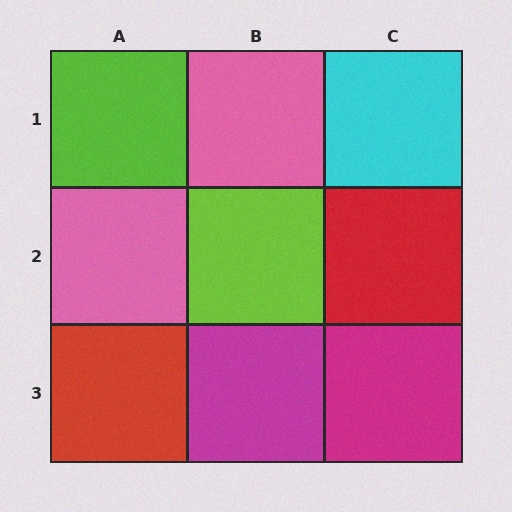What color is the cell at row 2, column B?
Lime.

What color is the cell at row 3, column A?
Red.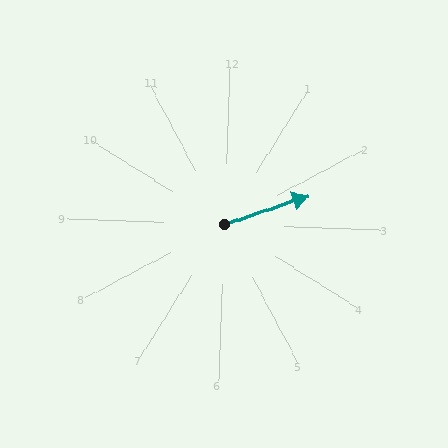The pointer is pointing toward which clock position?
Roughly 2 o'clock.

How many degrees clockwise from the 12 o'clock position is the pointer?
Approximately 69 degrees.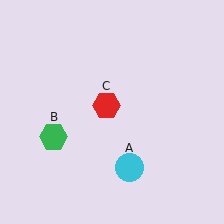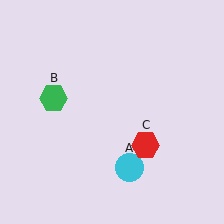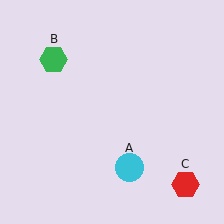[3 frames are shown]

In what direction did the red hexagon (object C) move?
The red hexagon (object C) moved down and to the right.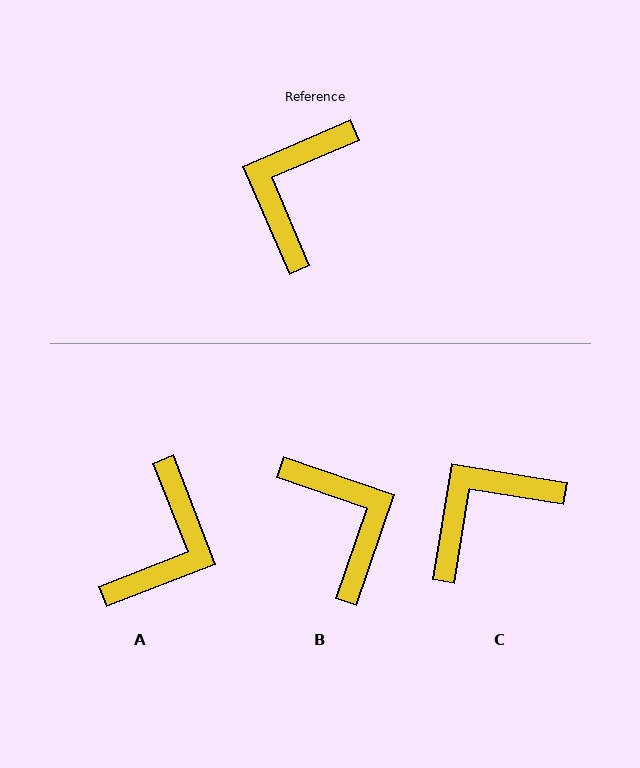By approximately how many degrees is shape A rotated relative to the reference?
Approximately 178 degrees counter-clockwise.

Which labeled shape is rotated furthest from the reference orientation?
A, about 178 degrees away.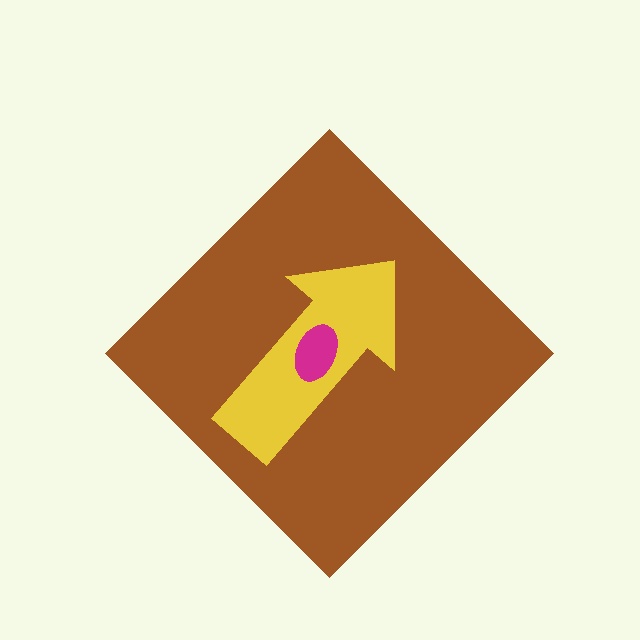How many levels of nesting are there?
3.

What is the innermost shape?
The magenta ellipse.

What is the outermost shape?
The brown diamond.